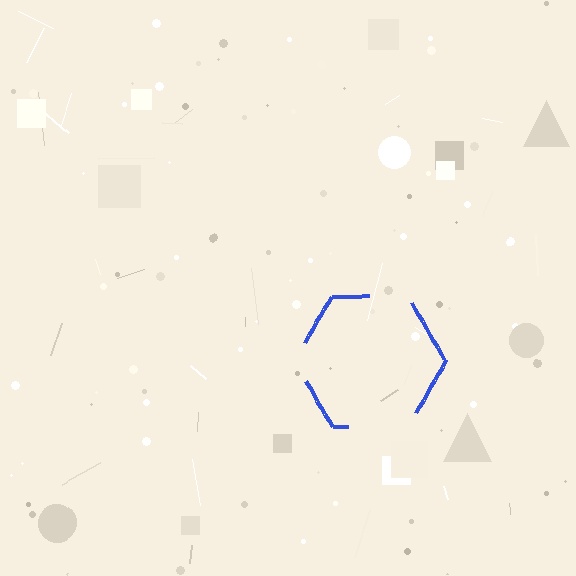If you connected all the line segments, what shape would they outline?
They would outline a hexagon.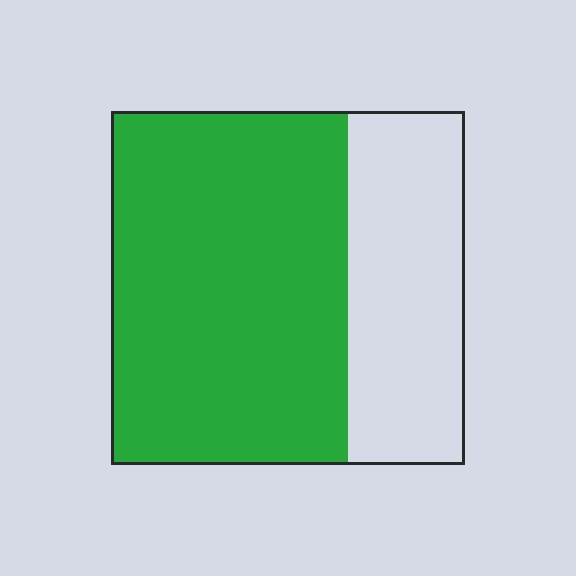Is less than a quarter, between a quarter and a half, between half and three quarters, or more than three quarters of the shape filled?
Between half and three quarters.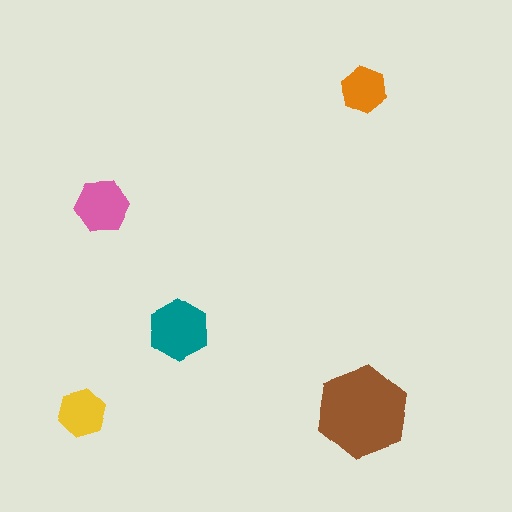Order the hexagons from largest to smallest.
the brown one, the teal one, the pink one, the yellow one, the orange one.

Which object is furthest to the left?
The yellow hexagon is leftmost.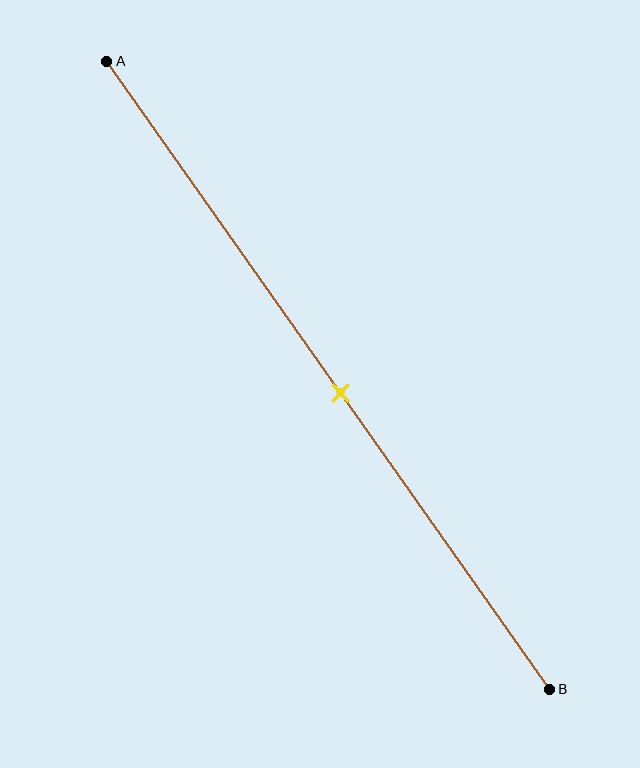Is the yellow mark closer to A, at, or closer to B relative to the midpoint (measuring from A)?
The yellow mark is approximately at the midpoint of segment AB.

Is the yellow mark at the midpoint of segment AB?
Yes, the mark is approximately at the midpoint.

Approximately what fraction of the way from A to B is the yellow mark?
The yellow mark is approximately 55% of the way from A to B.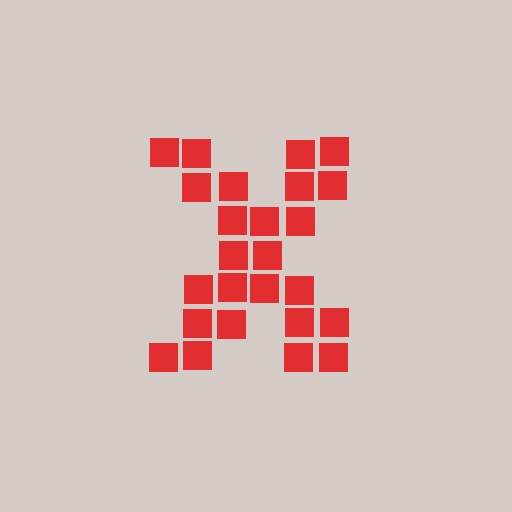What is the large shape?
The large shape is the letter X.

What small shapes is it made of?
It is made of small squares.